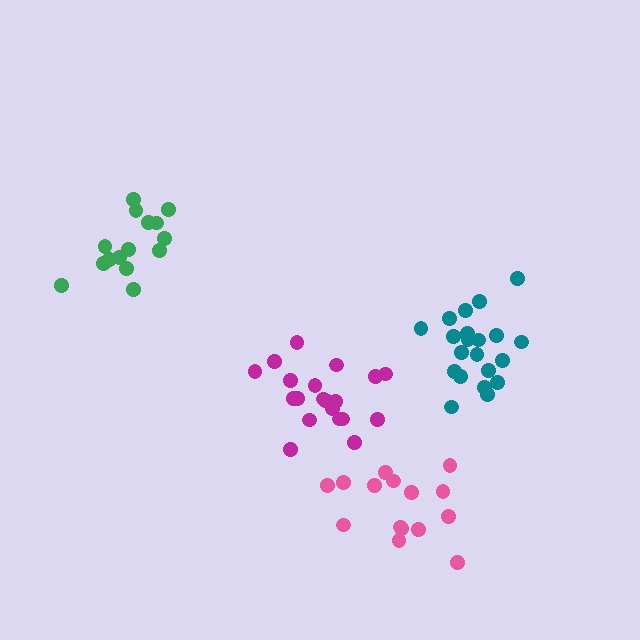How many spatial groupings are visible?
There are 4 spatial groupings.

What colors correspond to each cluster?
The clusters are colored: teal, magenta, green, pink.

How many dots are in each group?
Group 1: 21 dots, Group 2: 20 dots, Group 3: 15 dots, Group 4: 15 dots (71 total).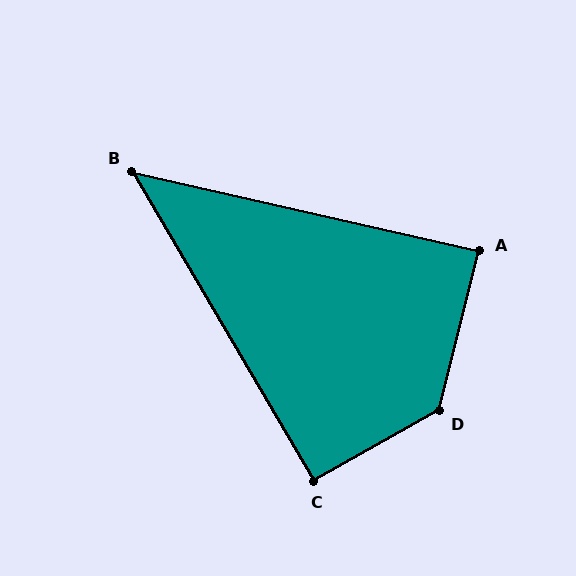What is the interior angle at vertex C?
Approximately 91 degrees (approximately right).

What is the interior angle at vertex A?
Approximately 89 degrees (approximately right).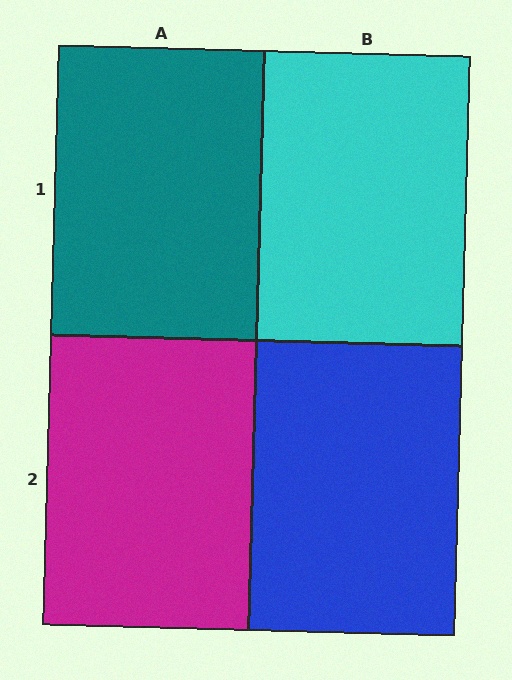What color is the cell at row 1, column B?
Cyan.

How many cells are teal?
1 cell is teal.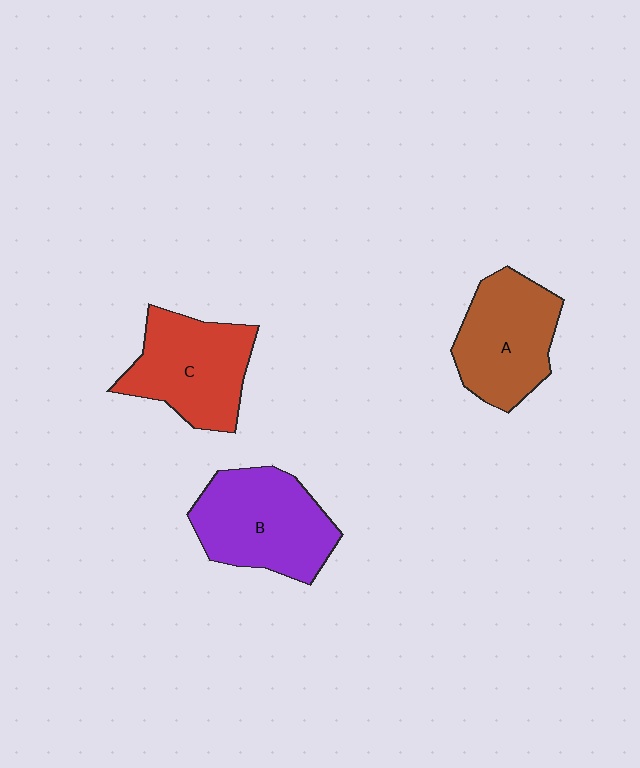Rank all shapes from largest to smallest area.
From largest to smallest: B (purple), C (red), A (brown).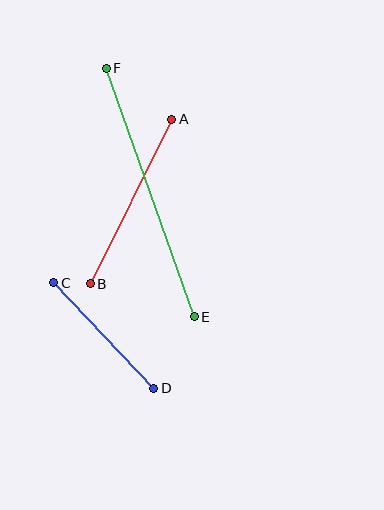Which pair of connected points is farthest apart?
Points E and F are farthest apart.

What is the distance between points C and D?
The distance is approximately 145 pixels.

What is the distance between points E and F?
The distance is approximately 264 pixels.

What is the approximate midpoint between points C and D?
The midpoint is at approximately (104, 336) pixels.